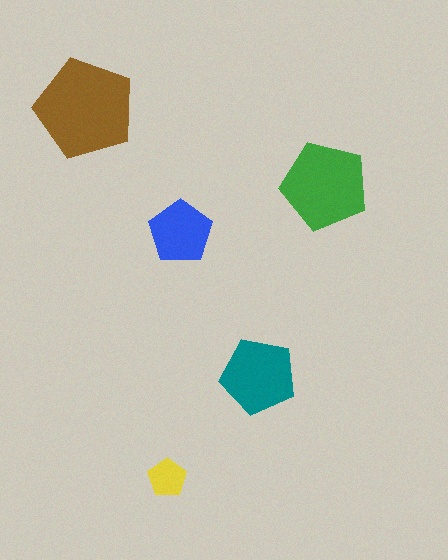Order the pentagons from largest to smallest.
the brown one, the green one, the teal one, the blue one, the yellow one.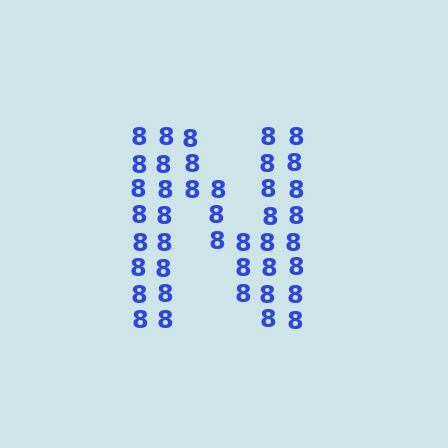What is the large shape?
The large shape is the letter N.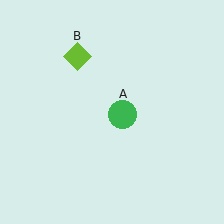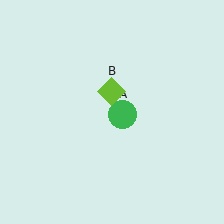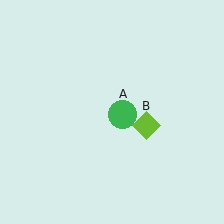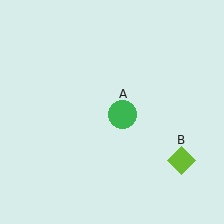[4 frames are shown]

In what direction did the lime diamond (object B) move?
The lime diamond (object B) moved down and to the right.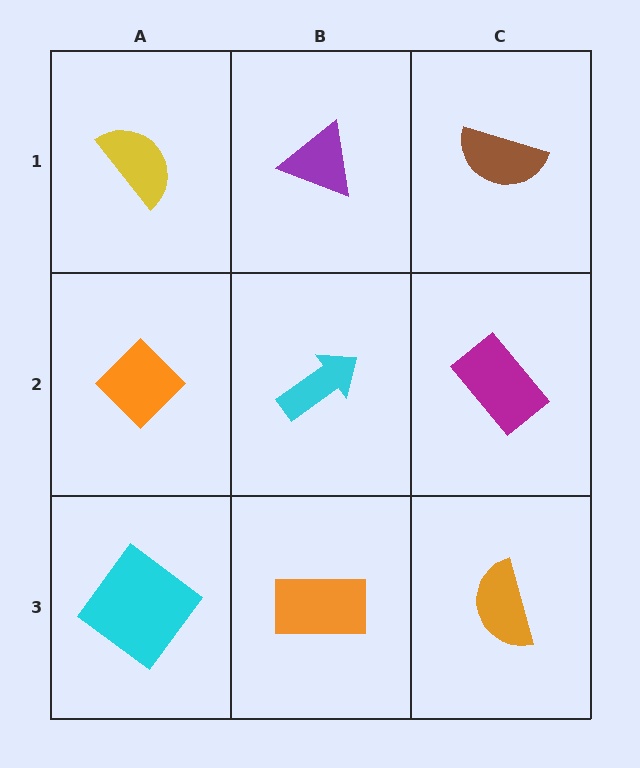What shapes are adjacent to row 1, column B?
A cyan arrow (row 2, column B), a yellow semicircle (row 1, column A), a brown semicircle (row 1, column C).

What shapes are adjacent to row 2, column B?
A purple triangle (row 1, column B), an orange rectangle (row 3, column B), an orange diamond (row 2, column A), a magenta rectangle (row 2, column C).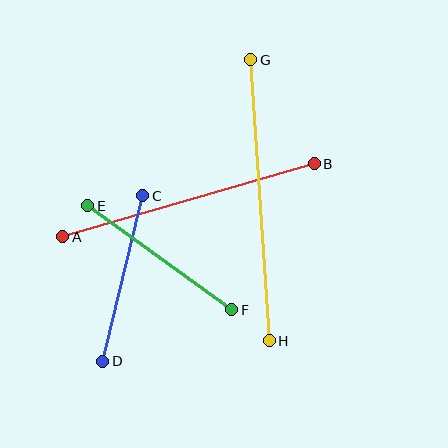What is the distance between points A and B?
The distance is approximately 262 pixels.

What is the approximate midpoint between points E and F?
The midpoint is at approximately (160, 258) pixels.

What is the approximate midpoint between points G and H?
The midpoint is at approximately (260, 200) pixels.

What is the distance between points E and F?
The distance is approximately 178 pixels.